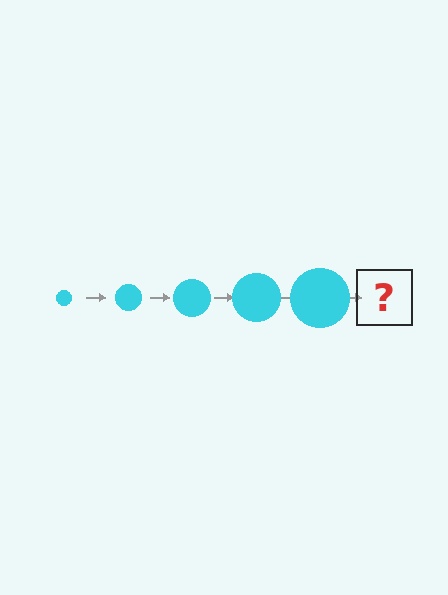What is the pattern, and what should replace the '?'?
The pattern is that the circle gets progressively larger each step. The '?' should be a cyan circle, larger than the previous one.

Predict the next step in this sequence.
The next step is a cyan circle, larger than the previous one.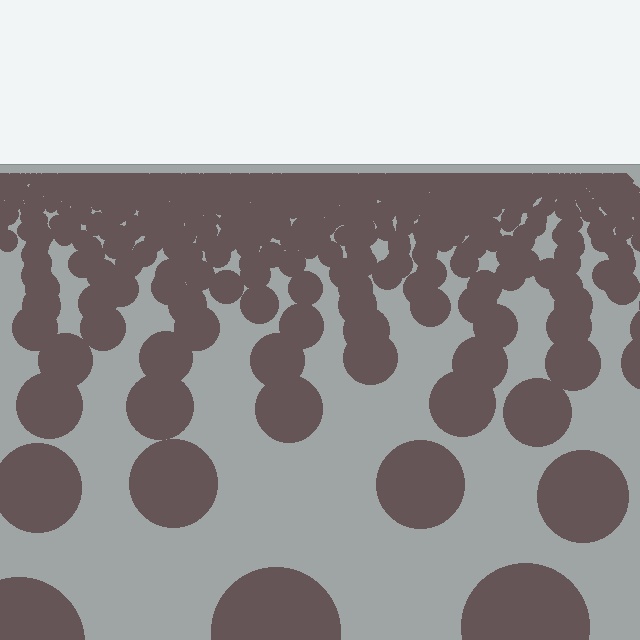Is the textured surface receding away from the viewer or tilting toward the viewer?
The surface is receding away from the viewer. Texture elements get smaller and denser toward the top.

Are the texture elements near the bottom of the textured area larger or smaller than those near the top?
Larger. Near the bottom, elements are closer to the viewer and appear at a bigger on-screen size.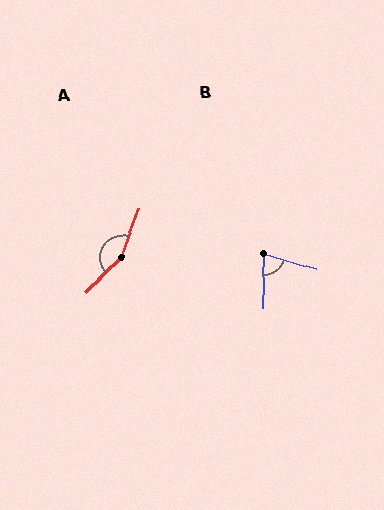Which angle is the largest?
A, at approximately 154 degrees.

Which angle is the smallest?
B, at approximately 74 degrees.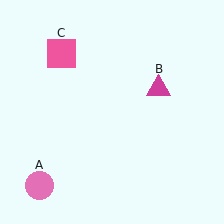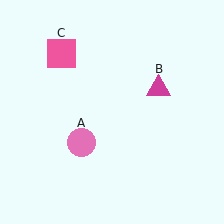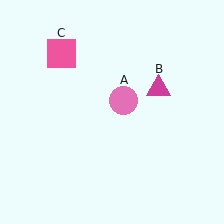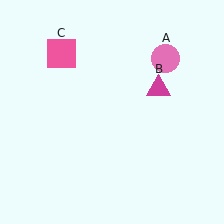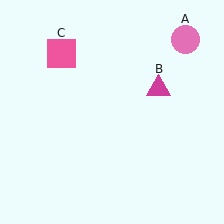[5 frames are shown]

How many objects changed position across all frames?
1 object changed position: pink circle (object A).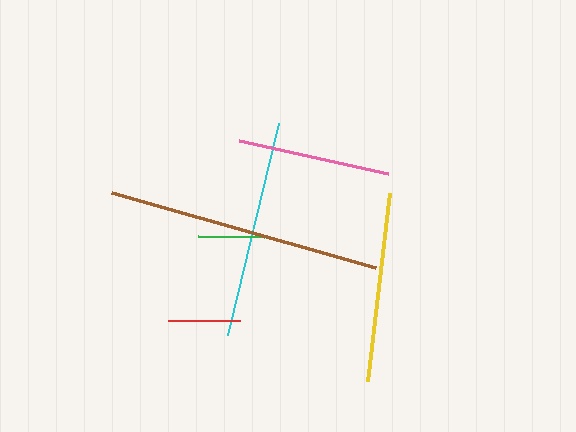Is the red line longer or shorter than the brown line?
The brown line is longer than the red line.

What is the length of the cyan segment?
The cyan segment is approximately 219 pixels long.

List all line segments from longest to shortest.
From longest to shortest: brown, cyan, yellow, pink, red, green.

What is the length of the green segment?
The green segment is approximately 66 pixels long.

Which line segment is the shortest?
The green line is the shortest at approximately 66 pixels.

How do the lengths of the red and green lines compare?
The red and green lines are approximately the same length.